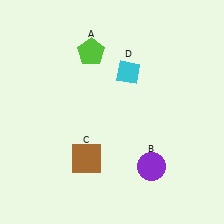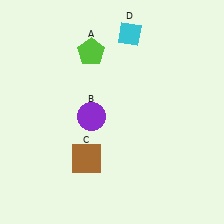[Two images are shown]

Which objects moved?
The objects that moved are: the purple circle (B), the cyan diamond (D).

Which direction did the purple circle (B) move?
The purple circle (B) moved left.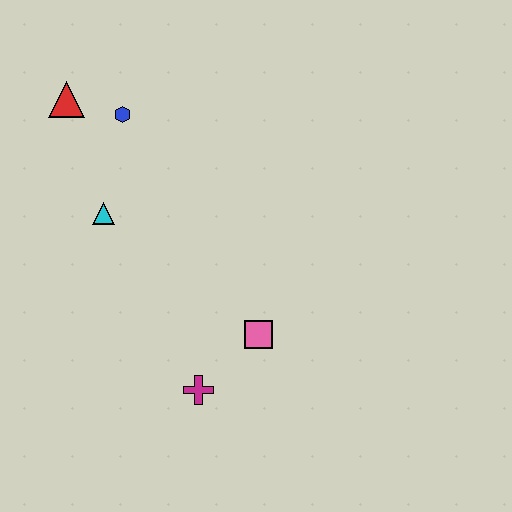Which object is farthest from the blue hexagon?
The magenta cross is farthest from the blue hexagon.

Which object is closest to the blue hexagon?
The red triangle is closest to the blue hexagon.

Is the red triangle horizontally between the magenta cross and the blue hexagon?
No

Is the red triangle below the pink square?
No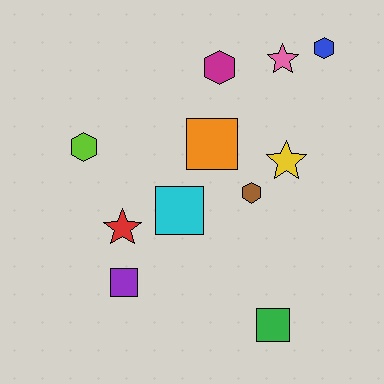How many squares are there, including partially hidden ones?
There are 4 squares.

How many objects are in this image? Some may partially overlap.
There are 11 objects.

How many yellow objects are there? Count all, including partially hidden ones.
There is 1 yellow object.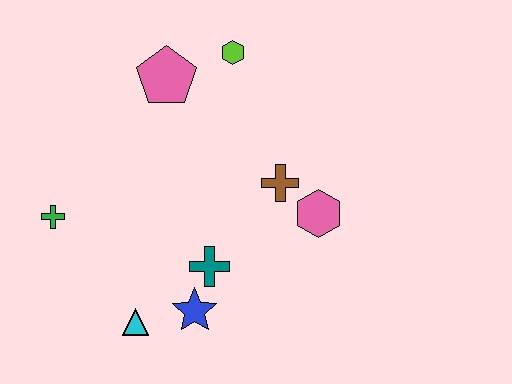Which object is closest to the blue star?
The teal cross is closest to the blue star.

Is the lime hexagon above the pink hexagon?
Yes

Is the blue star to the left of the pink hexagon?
Yes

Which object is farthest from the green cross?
The pink hexagon is farthest from the green cross.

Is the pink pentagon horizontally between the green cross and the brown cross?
Yes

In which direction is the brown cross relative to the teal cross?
The brown cross is above the teal cross.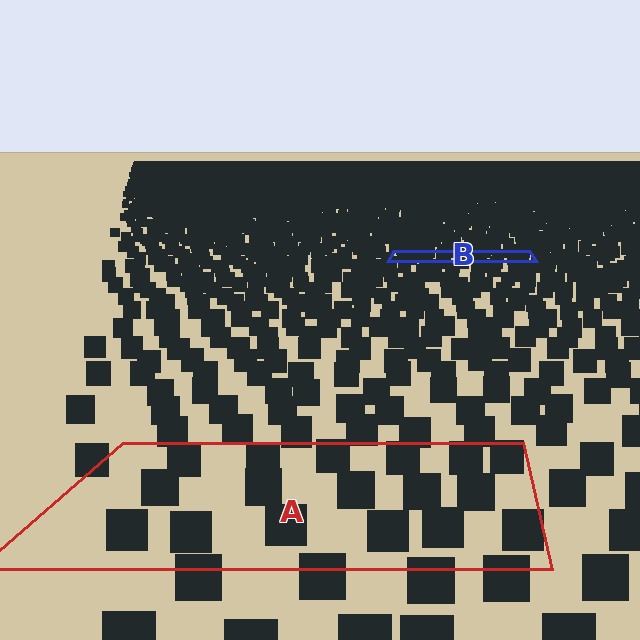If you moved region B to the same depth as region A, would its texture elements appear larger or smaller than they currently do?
They would appear larger. At a closer depth, the same texture elements are projected at a bigger on-screen size.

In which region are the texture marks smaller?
The texture marks are smaller in region B, because it is farther away.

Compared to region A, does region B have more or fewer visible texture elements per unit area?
Region B has more texture elements per unit area — they are packed more densely because it is farther away.